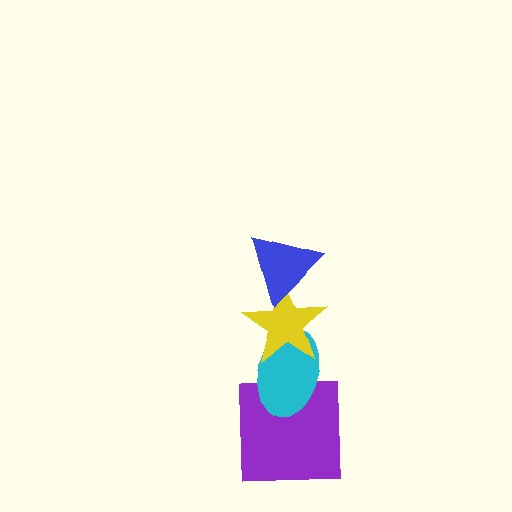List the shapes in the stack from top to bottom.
From top to bottom: the blue triangle, the yellow star, the cyan ellipse, the purple square.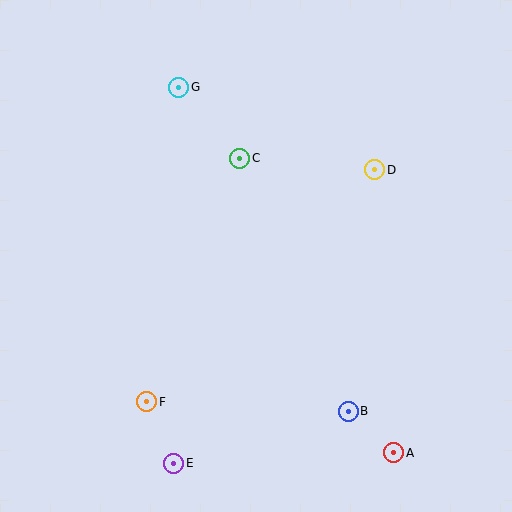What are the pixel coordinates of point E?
Point E is at (174, 463).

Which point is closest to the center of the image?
Point C at (240, 158) is closest to the center.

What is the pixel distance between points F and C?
The distance between F and C is 261 pixels.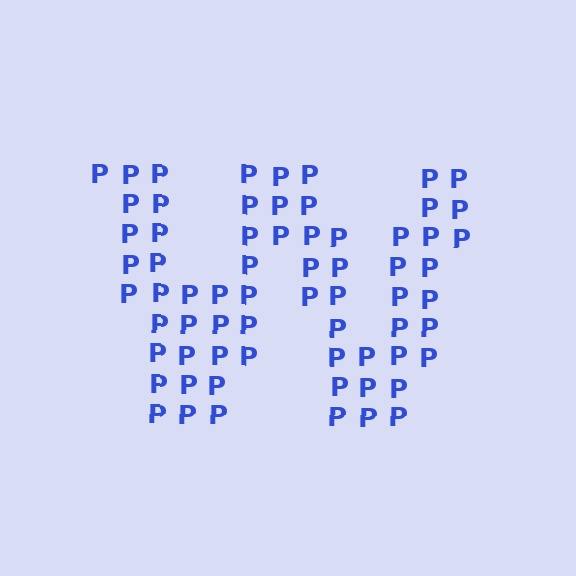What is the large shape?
The large shape is the letter W.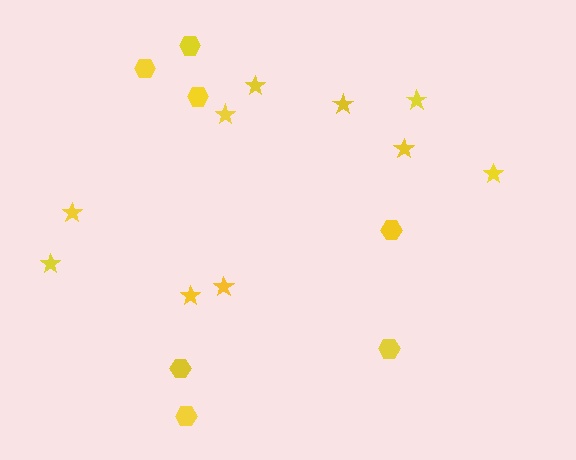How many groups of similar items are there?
There are 2 groups: one group of hexagons (7) and one group of stars (10).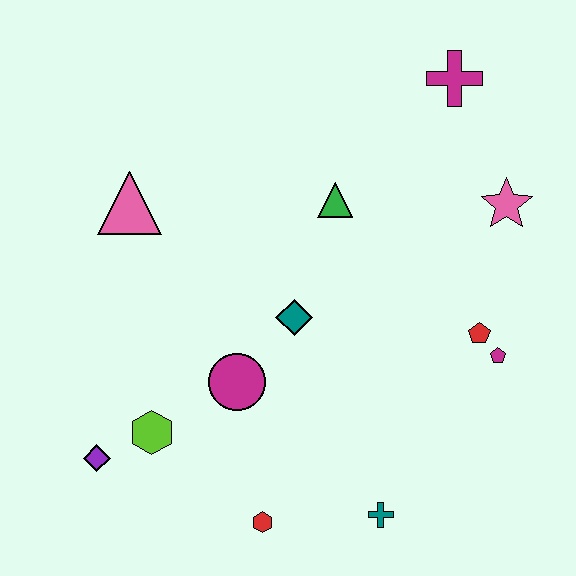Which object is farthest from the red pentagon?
The purple diamond is farthest from the red pentagon.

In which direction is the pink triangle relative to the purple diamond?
The pink triangle is above the purple diamond.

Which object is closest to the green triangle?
The teal diamond is closest to the green triangle.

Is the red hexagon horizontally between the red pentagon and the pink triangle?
Yes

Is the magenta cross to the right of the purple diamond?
Yes